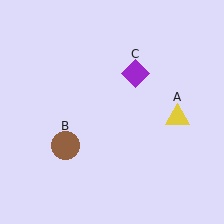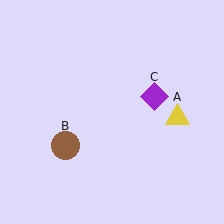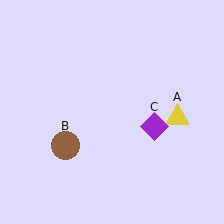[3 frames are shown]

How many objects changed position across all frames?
1 object changed position: purple diamond (object C).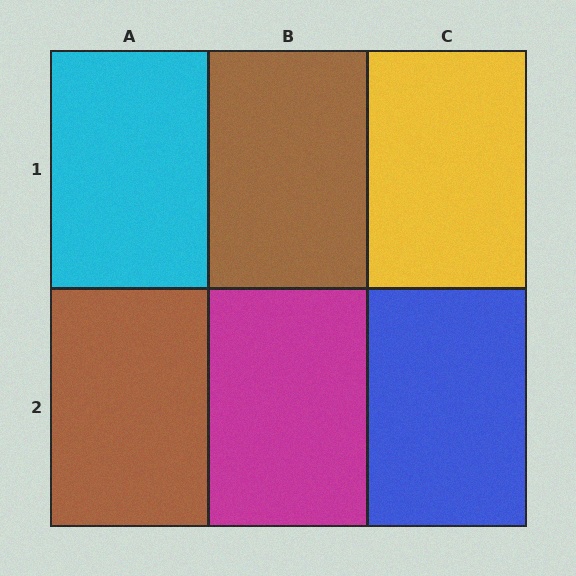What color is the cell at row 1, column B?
Brown.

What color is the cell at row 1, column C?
Yellow.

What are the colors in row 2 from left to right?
Brown, magenta, blue.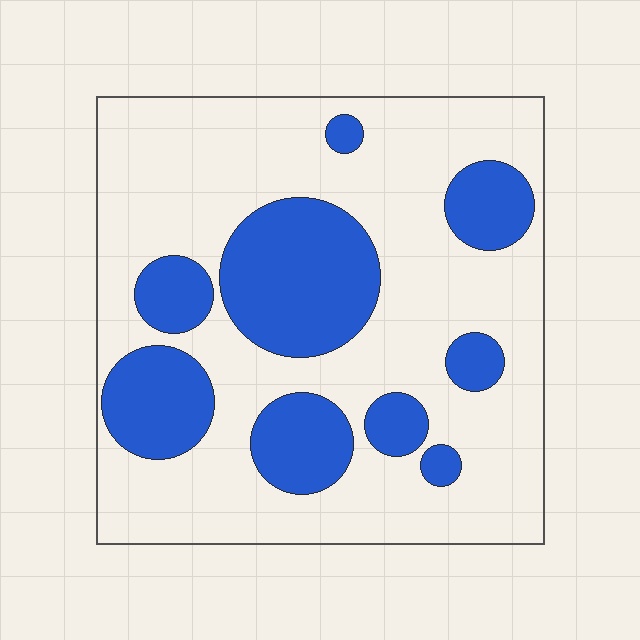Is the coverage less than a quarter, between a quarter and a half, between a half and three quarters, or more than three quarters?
Between a quarter and a half.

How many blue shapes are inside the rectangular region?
9.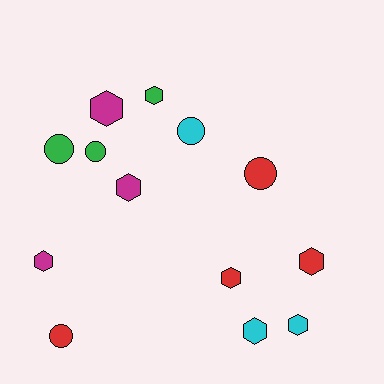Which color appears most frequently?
Red, with 4 objects.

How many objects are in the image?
There are 13 objects.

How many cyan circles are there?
There is 1 cyan circle.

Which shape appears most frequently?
Hexagon, with 8 objects.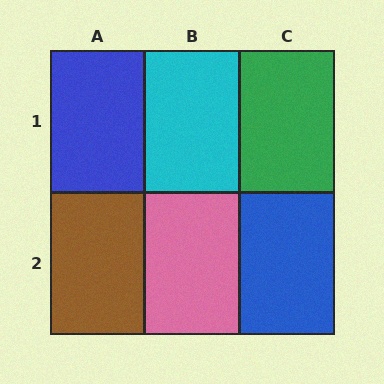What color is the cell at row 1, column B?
Cyan.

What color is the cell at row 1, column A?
Blue.